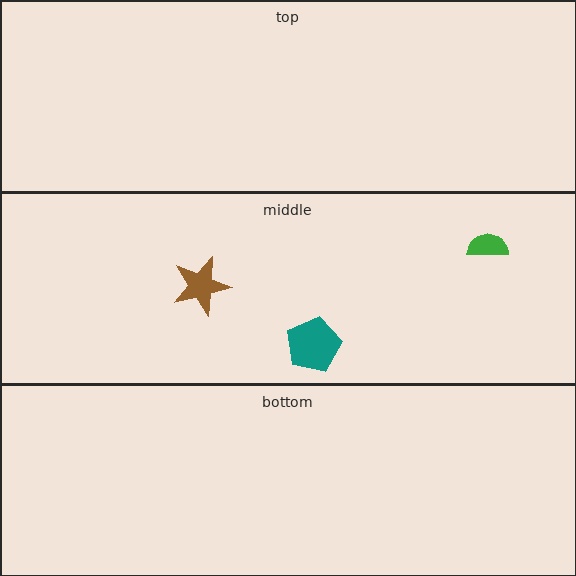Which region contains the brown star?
The middle region.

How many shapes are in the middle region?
3.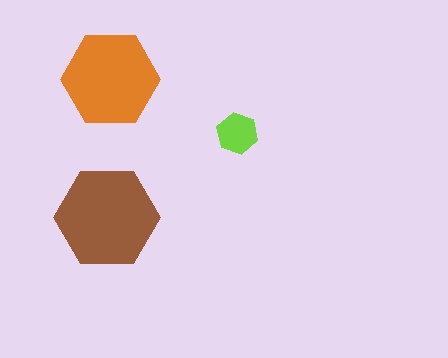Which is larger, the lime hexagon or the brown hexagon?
The brown one.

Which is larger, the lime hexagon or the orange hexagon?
The orange one.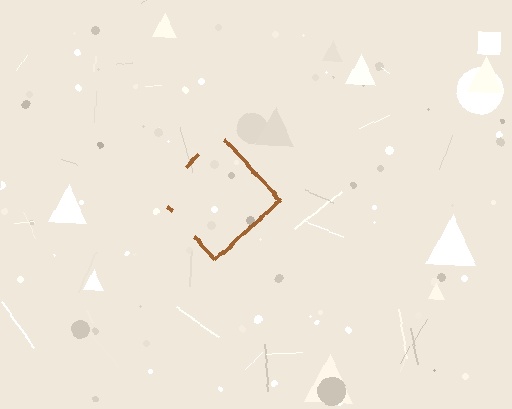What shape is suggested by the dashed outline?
The dashed outline suggests a diamond.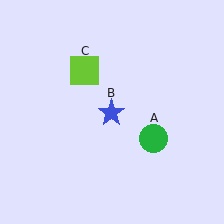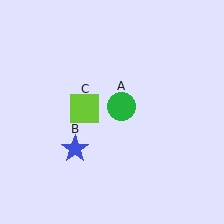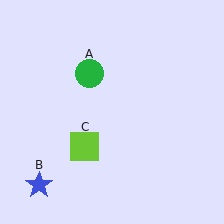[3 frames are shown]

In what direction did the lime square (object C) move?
The lime square (object C) moved down.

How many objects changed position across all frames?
3 objects changed position: green circle (object A), blue star (object B), lime square (object C).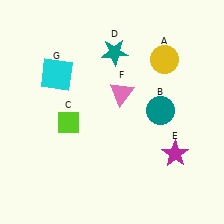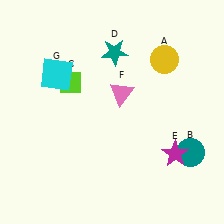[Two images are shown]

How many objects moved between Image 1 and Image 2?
2 objects moved between the two images.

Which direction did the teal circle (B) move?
The teal circle (B) moved down.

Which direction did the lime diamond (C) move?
The lime diamond (C) moved up.